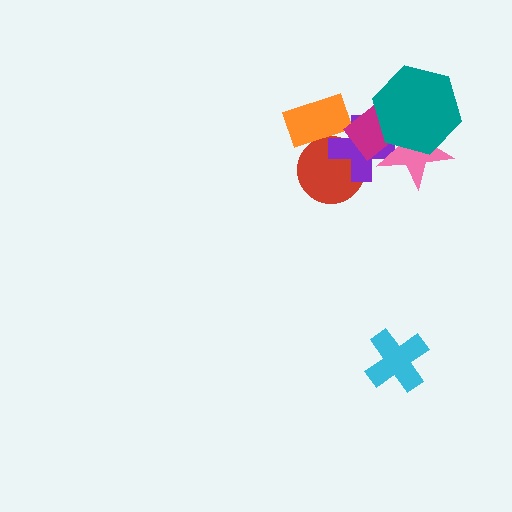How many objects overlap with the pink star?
3 objects overlap with the pink star.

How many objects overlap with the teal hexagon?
3 objects overlap with the teal hexagon.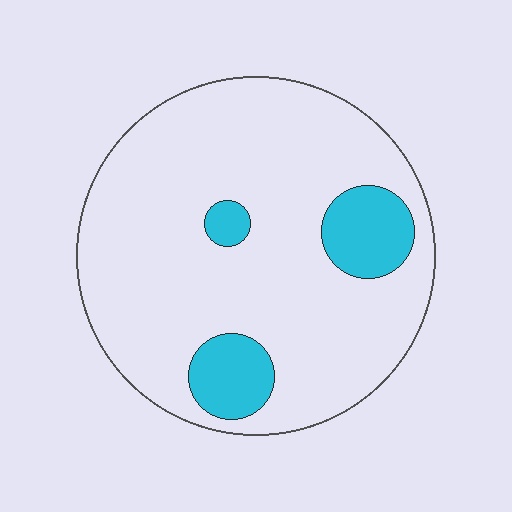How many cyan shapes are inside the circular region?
3.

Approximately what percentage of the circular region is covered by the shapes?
Approximately 15%.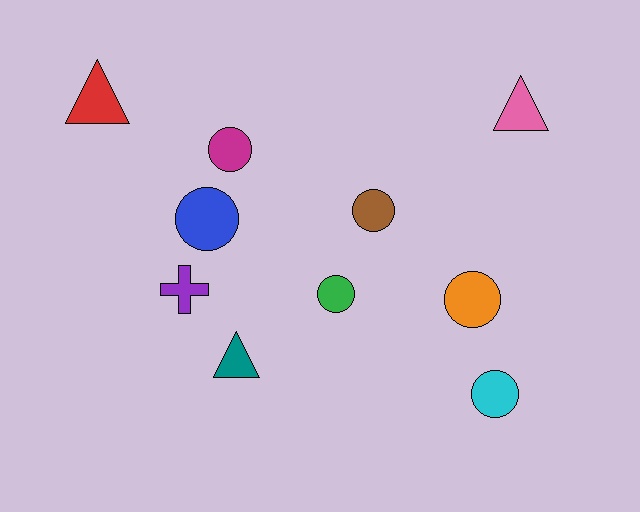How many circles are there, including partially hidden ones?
There are 6 circles.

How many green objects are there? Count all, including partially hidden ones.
There is 1 green object.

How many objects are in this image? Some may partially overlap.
There are 10 objects.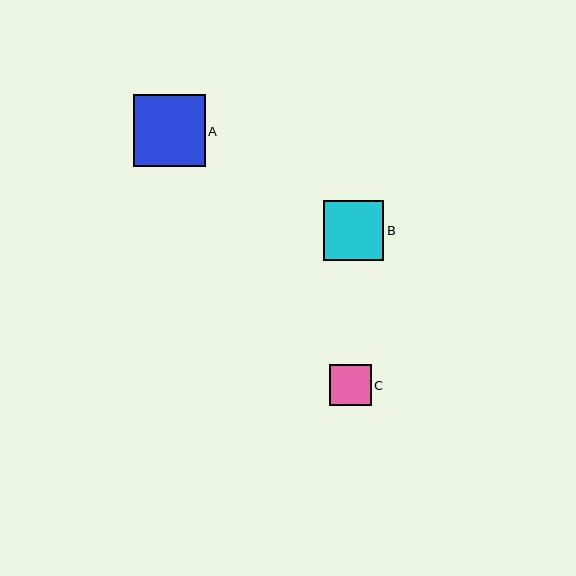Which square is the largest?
Square A is the largest with a size of approximately 72 pixels.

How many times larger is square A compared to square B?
Square A is approximately 1.2 times the size of square B.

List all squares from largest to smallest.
From largest to smallest: A, B, C.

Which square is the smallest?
Square C is the smallest with a size of approximately 42 pixels.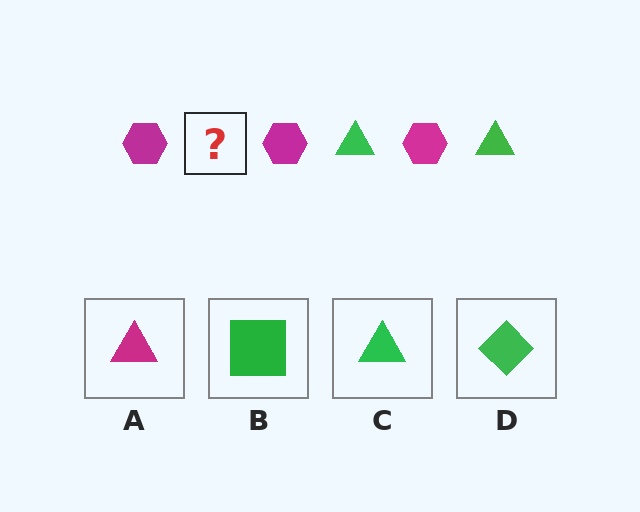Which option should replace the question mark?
Option C.